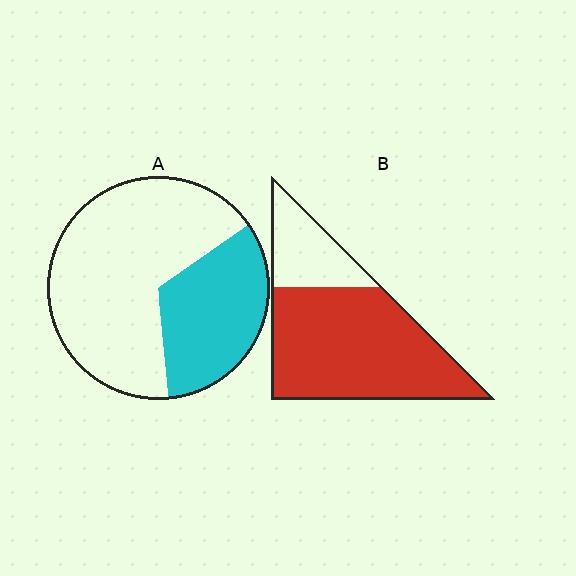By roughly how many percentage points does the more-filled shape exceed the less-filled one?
By roughly 40 percentage points (B over A).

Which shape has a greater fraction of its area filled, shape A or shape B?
Shape B.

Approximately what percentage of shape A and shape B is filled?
A is approximately 35% and B is approximately 75%.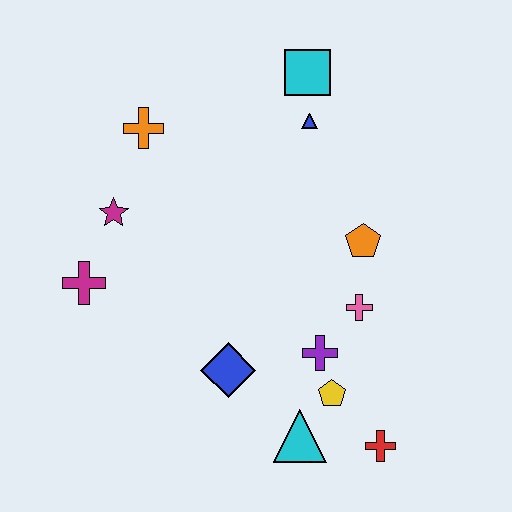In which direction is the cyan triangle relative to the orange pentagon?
The cyan triangle is below the orange pentagon.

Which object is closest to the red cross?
The yellow pentagon is closest to the red cross.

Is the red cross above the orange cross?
No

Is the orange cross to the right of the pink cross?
No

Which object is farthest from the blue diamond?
The cyan square is farthest from the blue diamond.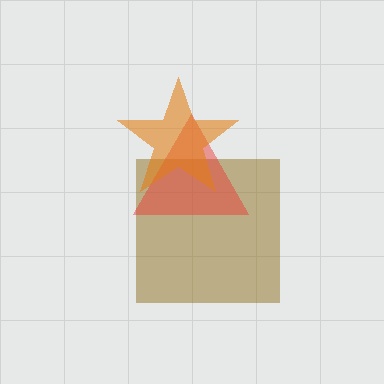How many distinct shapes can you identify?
There are 3 distinct shapes: a brown square, a red triangle, an orange star.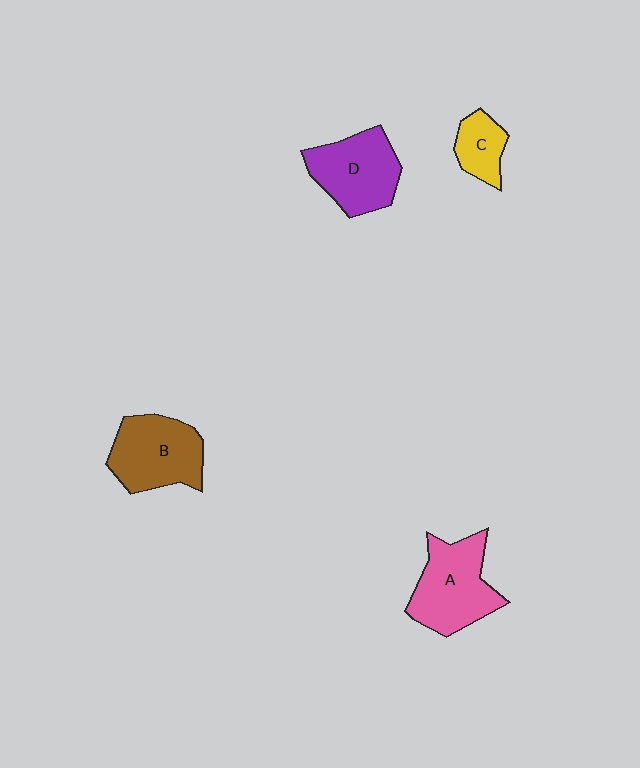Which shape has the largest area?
Shape A (pink).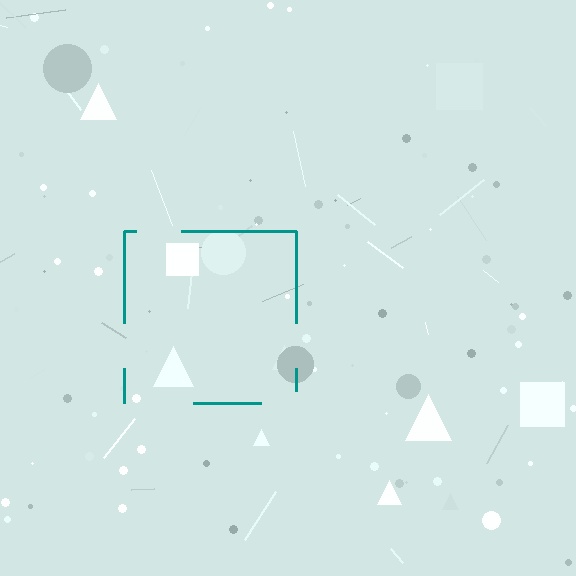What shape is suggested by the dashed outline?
The dashed outline suggests a square.